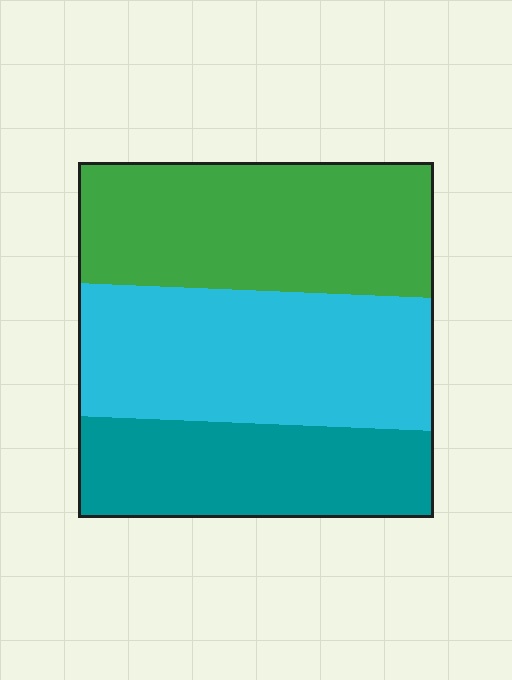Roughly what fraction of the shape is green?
Green takes up between a third and a half of the shape.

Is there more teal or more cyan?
Cyan.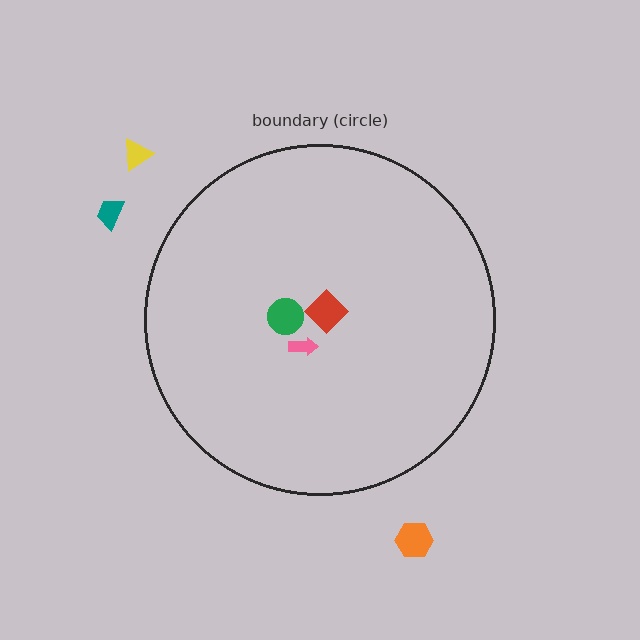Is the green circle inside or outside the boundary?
Inside.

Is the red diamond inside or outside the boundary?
Inside.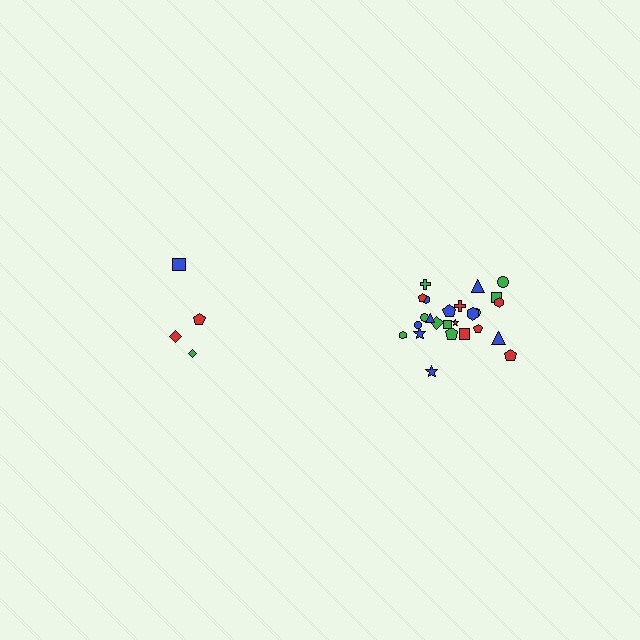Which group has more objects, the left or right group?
The right group.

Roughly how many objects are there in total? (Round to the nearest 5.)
Roughly 30 objects in total.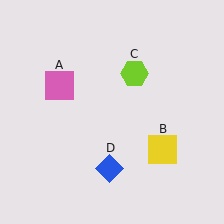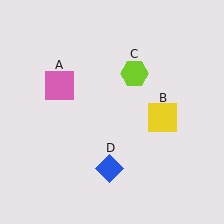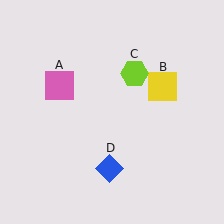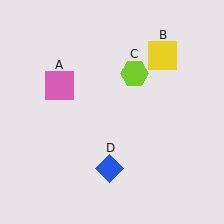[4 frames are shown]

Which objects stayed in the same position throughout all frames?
Pink square (object A) and lime hexagon (object C) and blue diamond (object D) remained stationary.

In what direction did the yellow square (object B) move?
The yellow square (object B) moved up.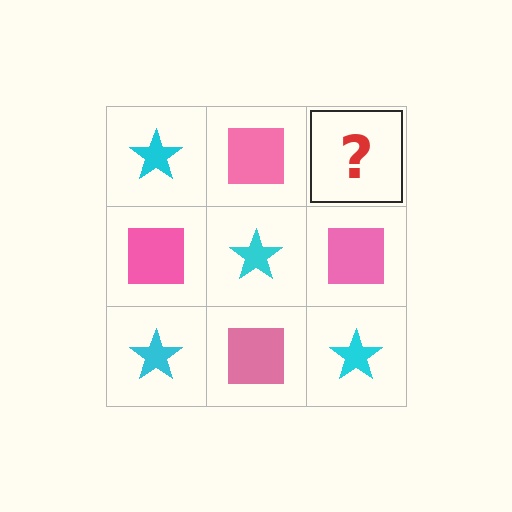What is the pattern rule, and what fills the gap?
The rule is that it alternates cyan star and pink square in a checkerboard pattern. The gap should be filled with a cyan star.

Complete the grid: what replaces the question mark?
The question mark should be replaced with a cyan star.